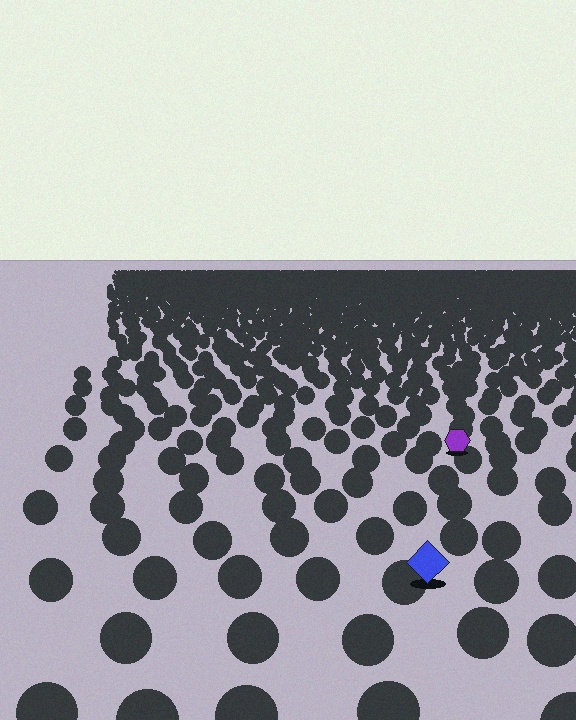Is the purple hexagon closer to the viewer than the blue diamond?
No. The blue diamond is closer — you can tell from the texture gradient: the ground texture is coarser near it.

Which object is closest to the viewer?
The blue diamond is closest. The texture marks near it are larger and more spread out.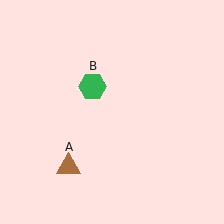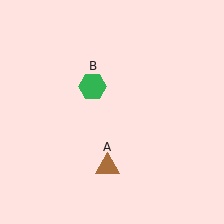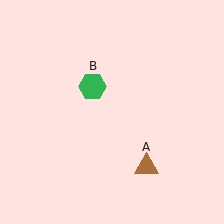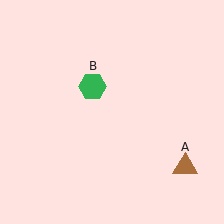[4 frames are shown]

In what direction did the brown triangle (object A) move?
The brown triangle (object A) moved right.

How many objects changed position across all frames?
1 object changed position: brown triangle (object A).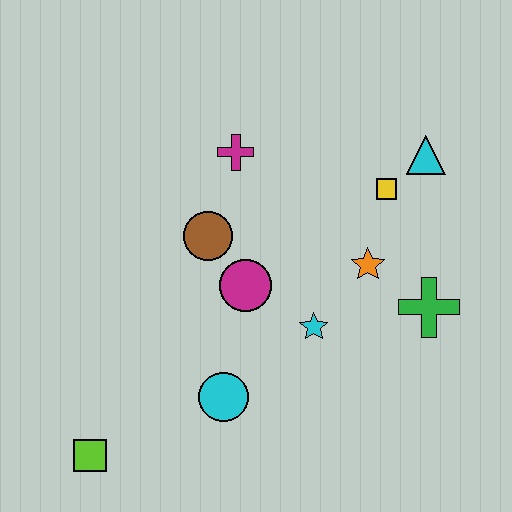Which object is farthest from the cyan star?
The lime square is farthest from the cyan star.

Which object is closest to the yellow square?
The cyan triangle is closest to the yellow square.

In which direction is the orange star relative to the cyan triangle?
The orange star is below the cyan triangle.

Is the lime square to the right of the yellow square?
No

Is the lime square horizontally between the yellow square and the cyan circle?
No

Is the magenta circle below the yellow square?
Yes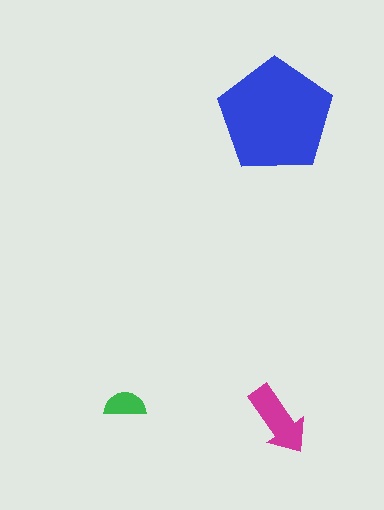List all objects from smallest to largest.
The green semicircle, the magenta arrow, the blue pentagon.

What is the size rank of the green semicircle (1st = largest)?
3rd.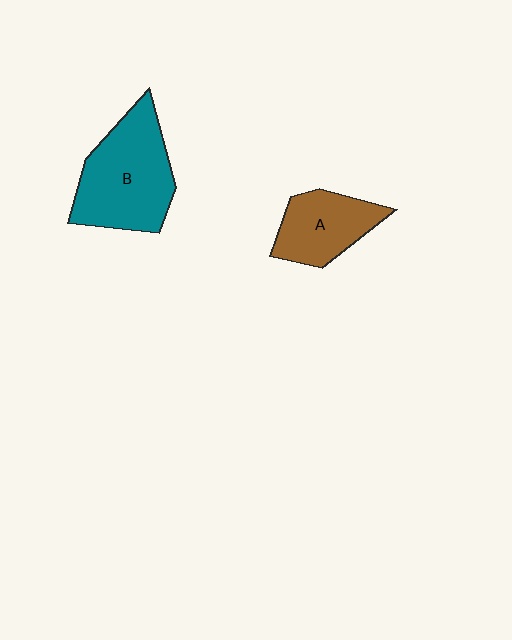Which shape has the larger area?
Shape B (teal).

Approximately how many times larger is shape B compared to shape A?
Approximately 1.6 times.